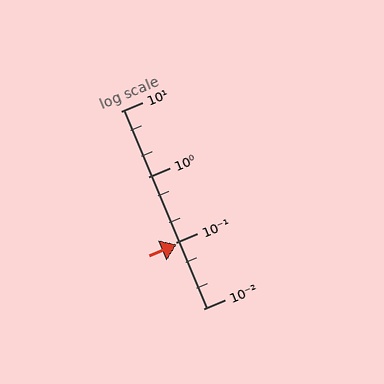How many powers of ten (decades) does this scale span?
The scale spans 3 decades, from 0.01 to 10.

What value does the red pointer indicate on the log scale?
The pointer indicates approximately 0.093.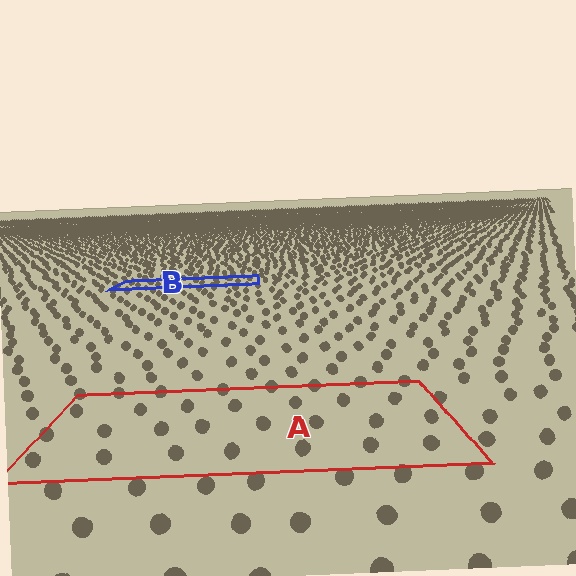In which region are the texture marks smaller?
The texture marks are smaller in region B, because it is farther away.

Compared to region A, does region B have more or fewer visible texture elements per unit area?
Region B has more texture elements per unit area — they are packed more densely because it is farther away.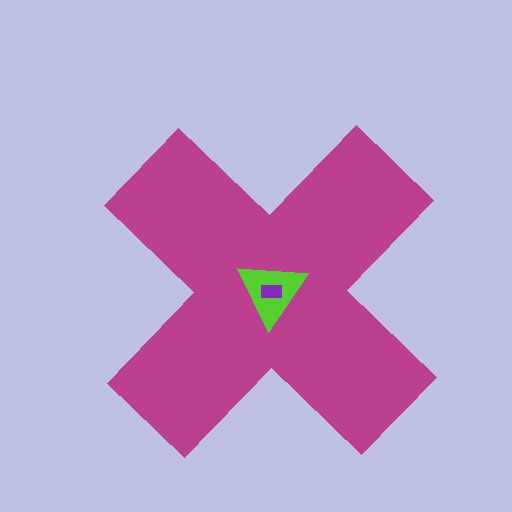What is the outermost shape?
The magenta cross.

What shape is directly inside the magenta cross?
The lime triangle.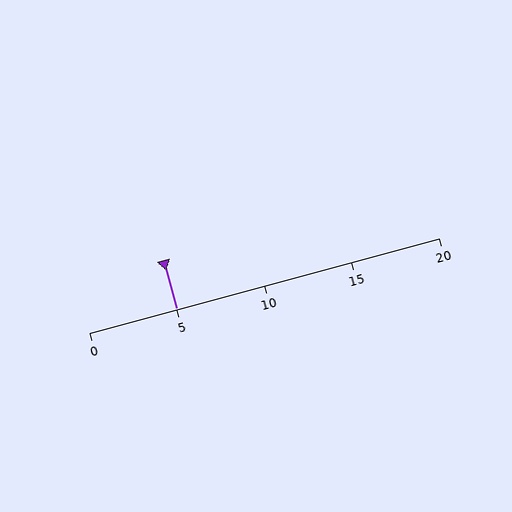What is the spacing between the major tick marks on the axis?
The major ticks are spaced 5 apart.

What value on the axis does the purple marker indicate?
The marker indicates approximately 5.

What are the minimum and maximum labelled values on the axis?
The axis runs from 0 to 20.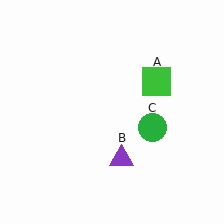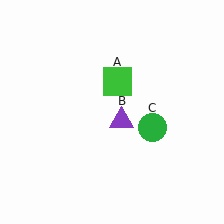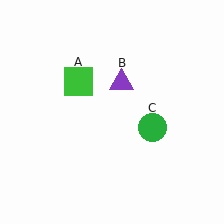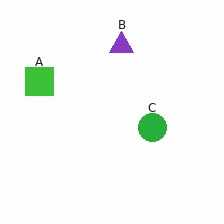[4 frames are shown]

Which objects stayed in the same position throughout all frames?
Green circle (object C) remained stationary.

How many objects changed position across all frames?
2 objects changed position: green square (object A), purple triangle (object B).